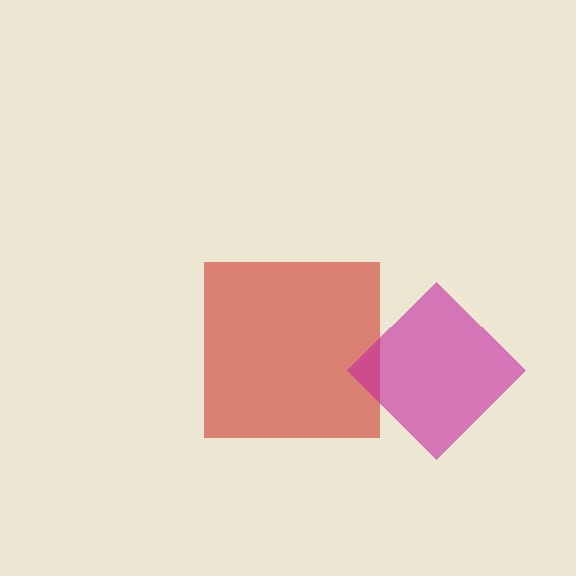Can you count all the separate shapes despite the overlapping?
Yes, there are 2 separate shapes.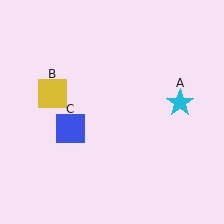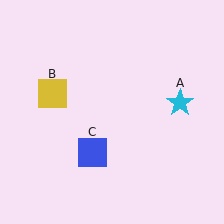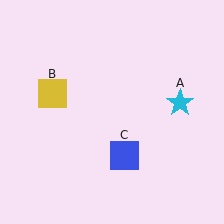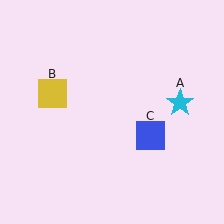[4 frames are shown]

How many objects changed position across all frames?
1 object changed position: blue square (object C).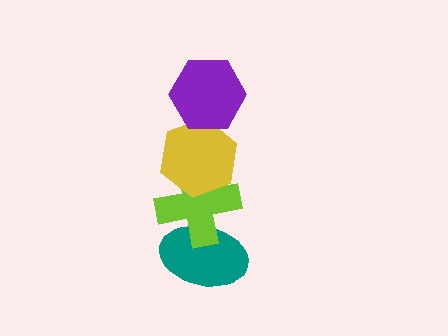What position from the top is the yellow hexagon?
The yellow hexagon is 2nd from the top.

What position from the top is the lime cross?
The lime cross is 3rd from the top.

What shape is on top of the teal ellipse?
The lime cross is on top of the teal ellipse.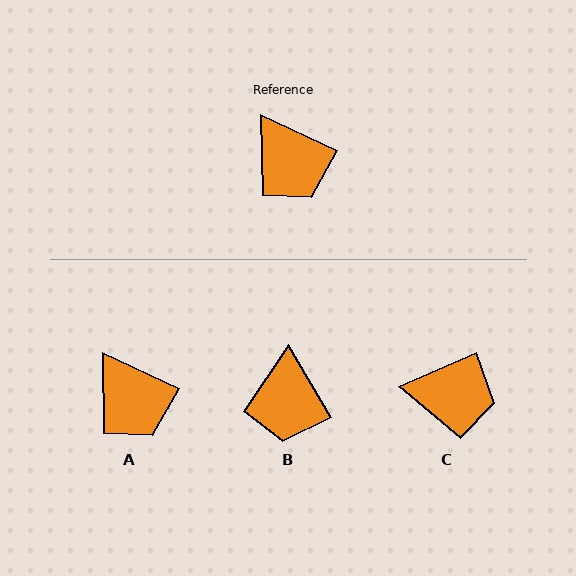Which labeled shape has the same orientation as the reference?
A.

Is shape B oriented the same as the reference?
No, it is off by about 35 degrees.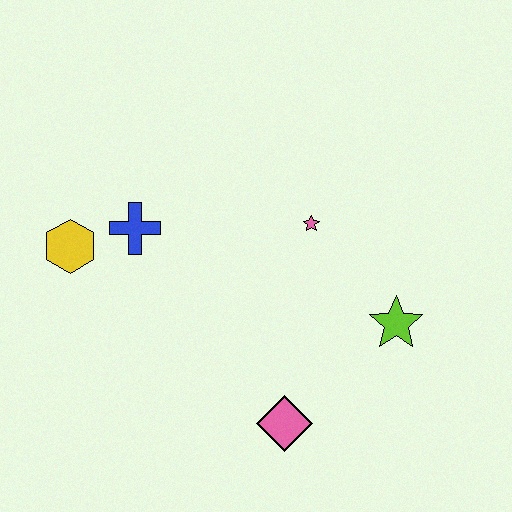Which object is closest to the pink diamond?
The lime star is closest to the pink diamond.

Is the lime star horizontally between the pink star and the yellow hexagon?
No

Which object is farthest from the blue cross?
The lime star is farthest from the blue cross.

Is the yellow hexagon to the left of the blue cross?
Yes